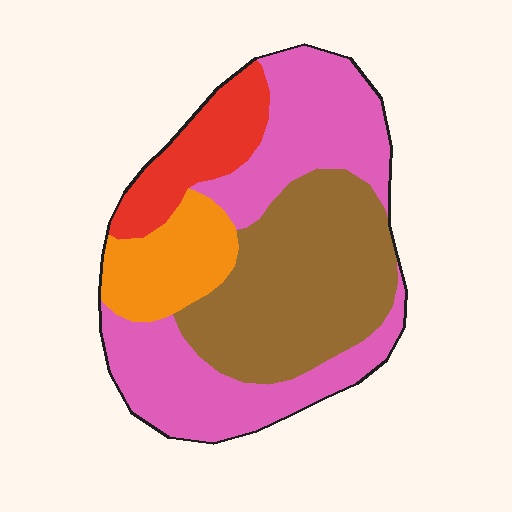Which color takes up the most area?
Pink, at roughly 40%.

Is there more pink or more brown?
Pink.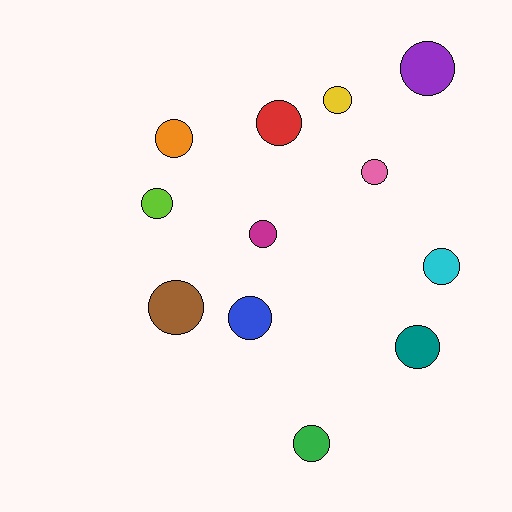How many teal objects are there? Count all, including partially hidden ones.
There is 1 teal object.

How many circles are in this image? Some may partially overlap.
There are 12 circles.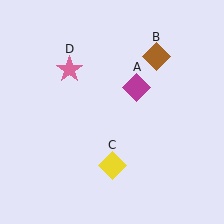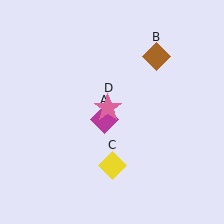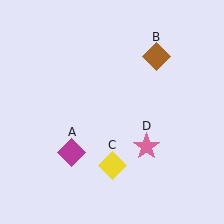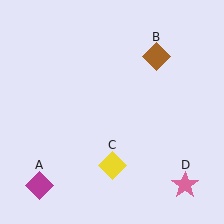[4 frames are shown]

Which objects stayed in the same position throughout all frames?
Brown diamond (object B) and yellow diamond (object C) remained stationary.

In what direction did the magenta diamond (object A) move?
The magenta diamond (object A) moved down and to the left.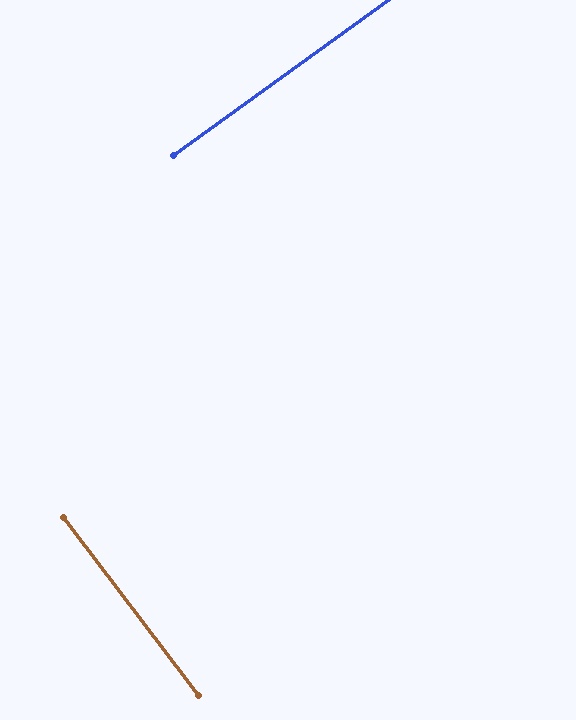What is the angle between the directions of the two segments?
Approximately 89 degrees.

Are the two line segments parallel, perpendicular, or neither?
Perpendicular — they meet at approximately 89°.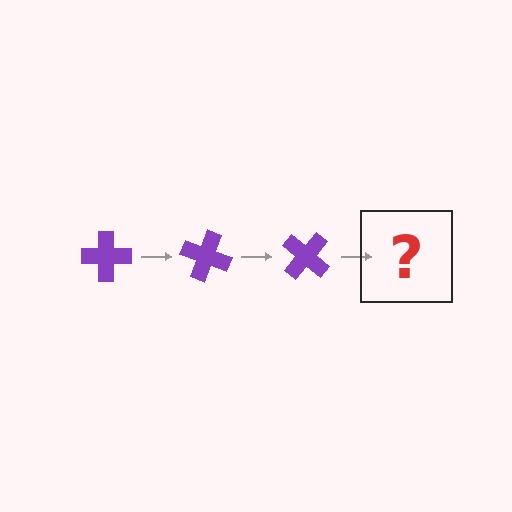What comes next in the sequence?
The next element should be a purple cross rotated 60 degrees.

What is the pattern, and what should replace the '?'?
The pattern is that the cross rotates 20 degrees each step. The '?' should be a purple cross rotated 60 degrees.